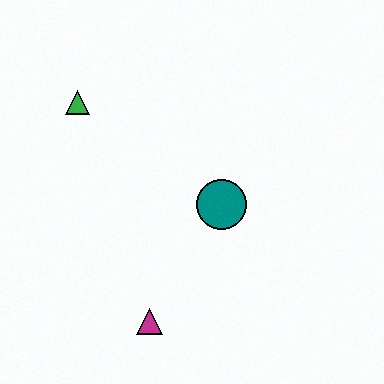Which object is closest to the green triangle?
The teal circle is closest to the green triangle.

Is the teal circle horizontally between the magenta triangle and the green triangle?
No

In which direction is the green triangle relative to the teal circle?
The green triangle is to the left of the teal circle.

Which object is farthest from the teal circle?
The green triangle is farthest from the teal circle.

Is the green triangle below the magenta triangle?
No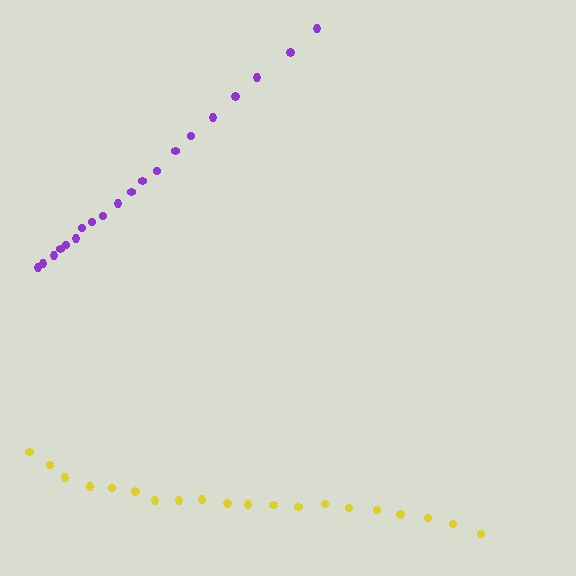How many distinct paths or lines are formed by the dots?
There are 2 distinct paths.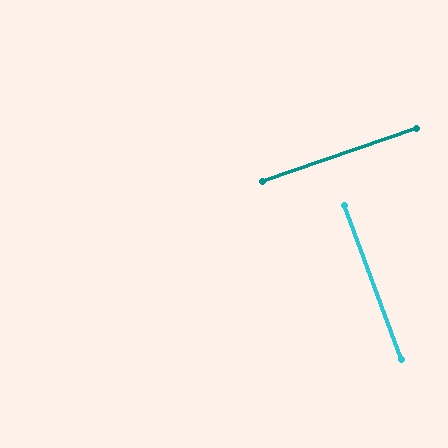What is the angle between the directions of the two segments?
Approximately 89 degrees.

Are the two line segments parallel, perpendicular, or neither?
Perpendicular — they meet at approximately 89°.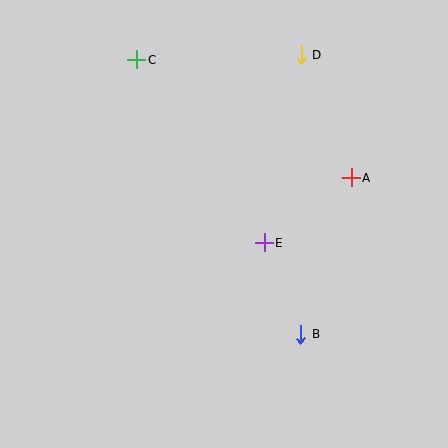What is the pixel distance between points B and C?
The distance between B and C is 320 pixels.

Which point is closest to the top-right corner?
Point D is closest to the top-right corner.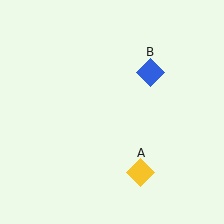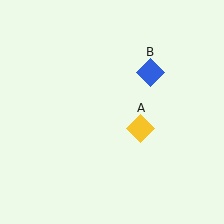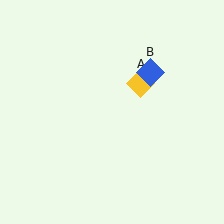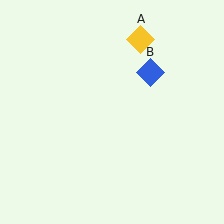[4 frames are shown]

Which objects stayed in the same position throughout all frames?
Blue diamond (object B) remained stationary.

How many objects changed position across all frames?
1 object changed position: yellow diamond (object A).